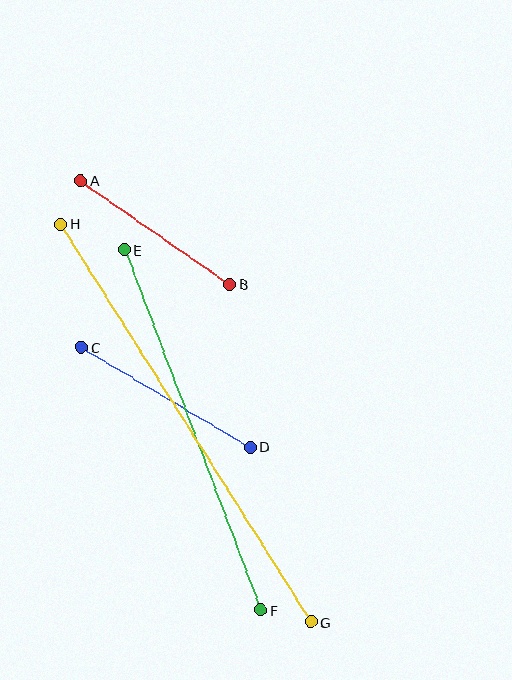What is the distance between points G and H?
The distance is approximately 470 pixels.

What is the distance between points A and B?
The distance is approximately 182 pixels.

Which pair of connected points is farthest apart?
Points G and H are farthest apart.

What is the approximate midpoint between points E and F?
The midpoint is at approximately (193, 430) pixels.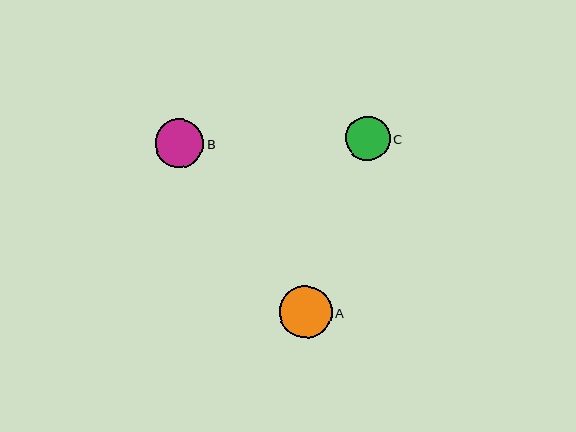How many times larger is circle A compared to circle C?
Circle A is approximately 1.2 times the size of circle C.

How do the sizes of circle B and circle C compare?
Circle B and circle C are approximately the same size.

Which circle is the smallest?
Circle C is the smallest with a size of approximately 44 pixels.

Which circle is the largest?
Circle A is the largest with a size of approximately 52 pixels.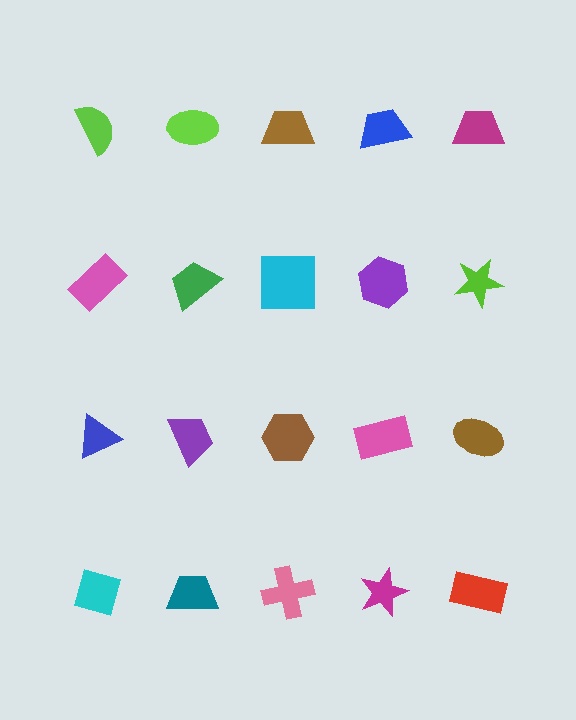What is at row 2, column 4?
A purple hexagon.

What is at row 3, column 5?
A brown ellipse.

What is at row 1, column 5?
A magenta trapezoid.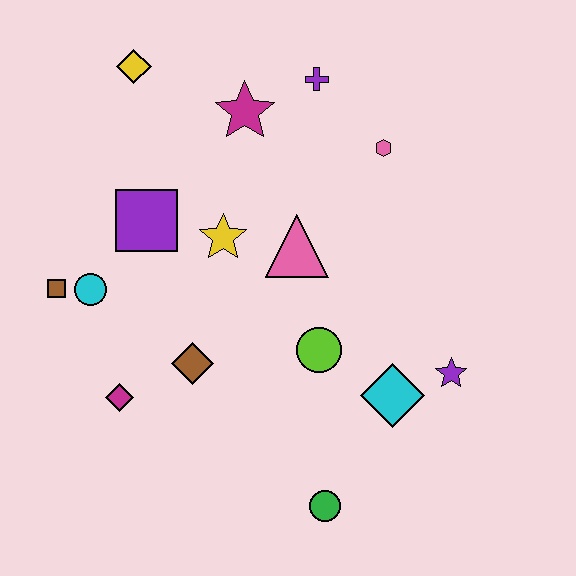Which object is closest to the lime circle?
The cyan diamond is closest to the lime circle.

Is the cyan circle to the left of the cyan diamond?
Yes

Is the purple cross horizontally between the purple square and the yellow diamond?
No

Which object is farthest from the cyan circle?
The purple star is farthest from the cyan circle.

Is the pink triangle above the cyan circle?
Yes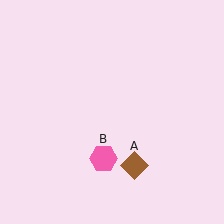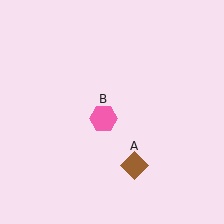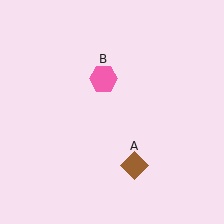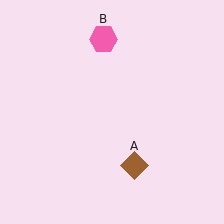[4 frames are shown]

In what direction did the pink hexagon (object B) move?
The pink hexagon (object B) moved up.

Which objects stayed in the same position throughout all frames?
Brown diamond (object A) remained stationary.